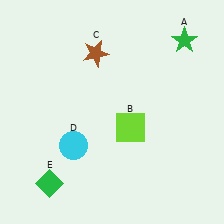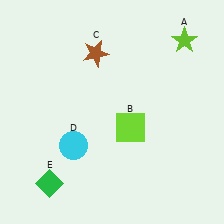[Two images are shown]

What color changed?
The star (A) changed from green in Image 1 to lime in Image 2.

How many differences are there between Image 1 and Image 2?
There is 1 difference between the two images.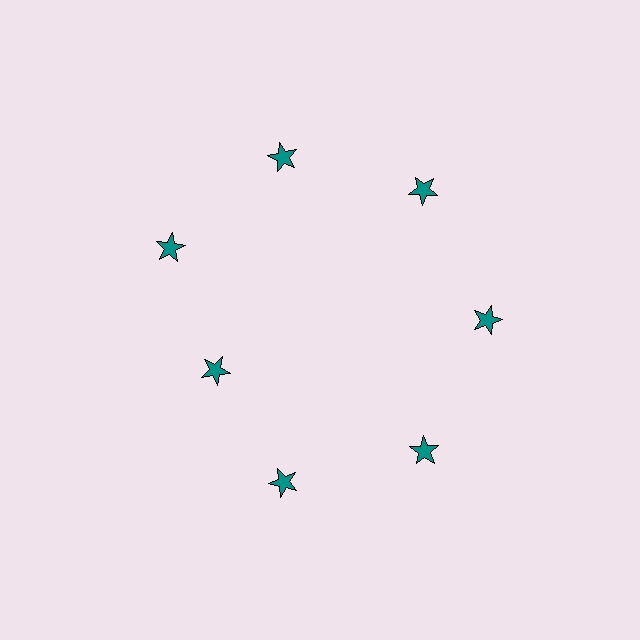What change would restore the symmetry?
The symmetry would be restored by moving it outward, back onto the ring so that all 7 stars sit at equal angles and equal distance from the center.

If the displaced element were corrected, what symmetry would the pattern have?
It would have 7-fold rotational symmetry — the pattern would map onto itself every 51 degrees.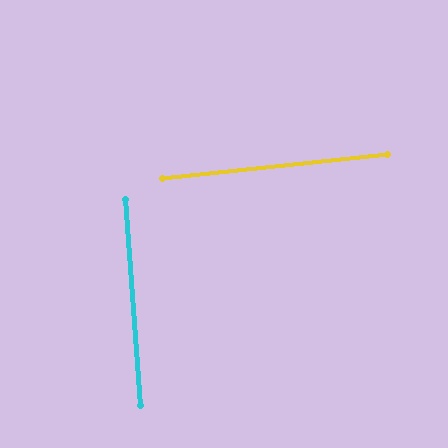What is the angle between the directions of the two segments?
Approximately 88 degrees.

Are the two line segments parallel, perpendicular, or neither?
Perpendicular — they meet at approximately 88°.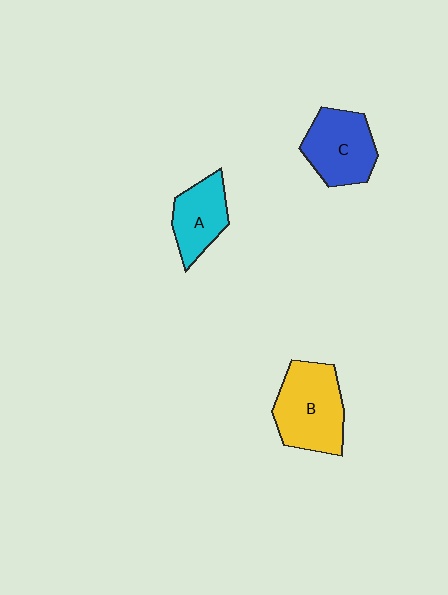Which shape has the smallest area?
Shape A (cyan).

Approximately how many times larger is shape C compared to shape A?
Approximately 1.3 times.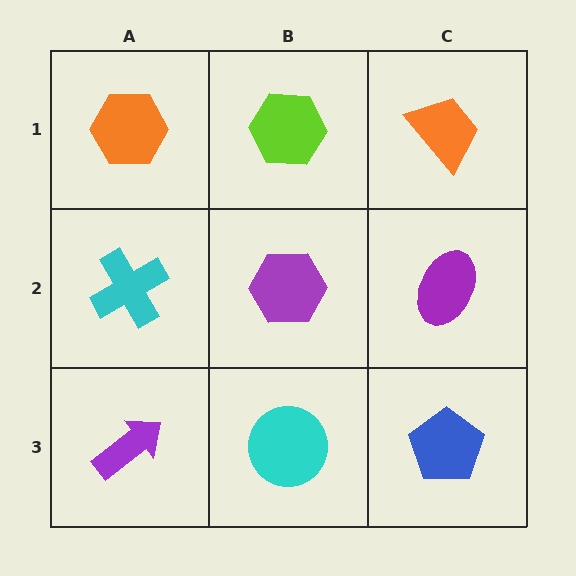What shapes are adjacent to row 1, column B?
A purple hexagon (row 2, column B), an orange hexagon (row 1, column A), an orange trapezoid (row 1, column C).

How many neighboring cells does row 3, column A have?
2.